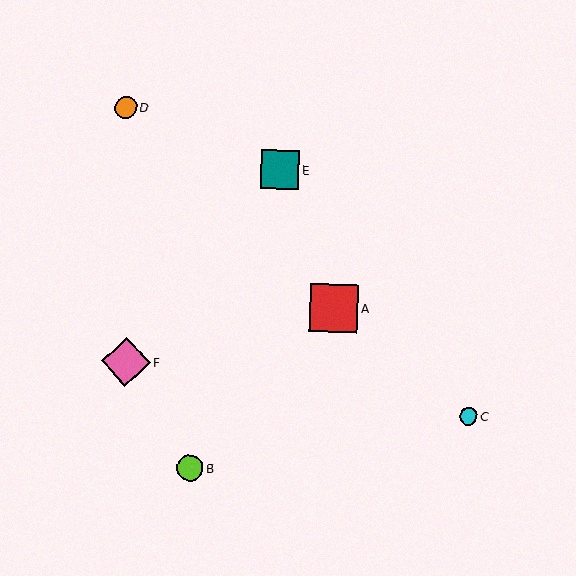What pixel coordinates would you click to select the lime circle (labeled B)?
Click at (190, 468) to select the lime circle B.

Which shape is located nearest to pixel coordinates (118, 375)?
The pink diamond (labeled F) at (126, 362) is nearest to that location.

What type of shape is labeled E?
Shape E is a teal square.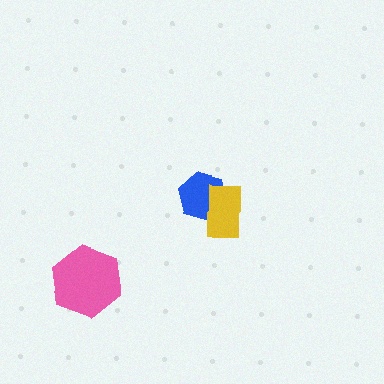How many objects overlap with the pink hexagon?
0 objects overlap with the pink hexagon.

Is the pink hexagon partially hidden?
No, no other shape covers it.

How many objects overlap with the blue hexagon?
1 object overlaps with the blue hexagon.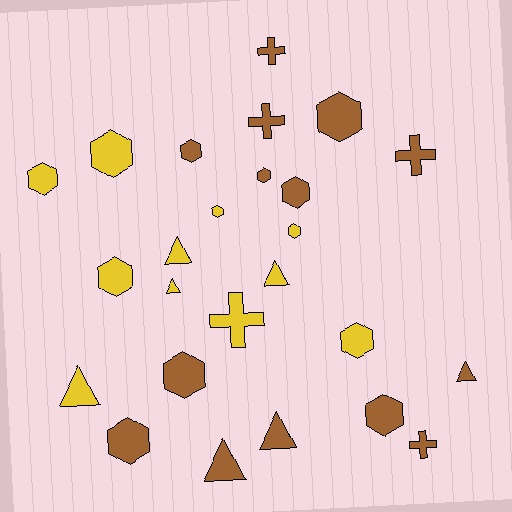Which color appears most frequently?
Brown, with 14 objects.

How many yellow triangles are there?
There are 4 yellow triangles.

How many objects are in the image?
There are 25 objects.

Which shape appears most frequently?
Hexagon, with 13 objects.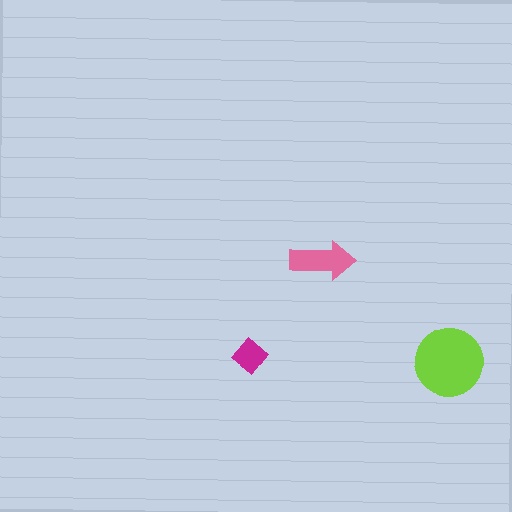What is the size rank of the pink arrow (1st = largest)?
2nd.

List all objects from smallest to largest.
The magenta diamond, the pink arrow, the lime circle.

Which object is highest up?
The pink arrow is topmost.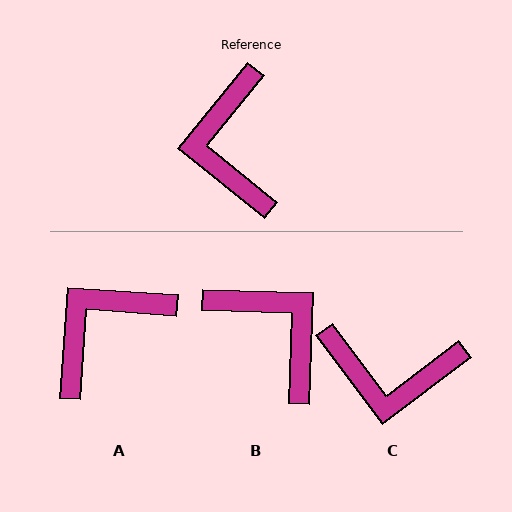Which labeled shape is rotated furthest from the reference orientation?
B, about 143 degrees away.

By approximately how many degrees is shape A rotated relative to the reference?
Approximately 55 degrees clockwise.